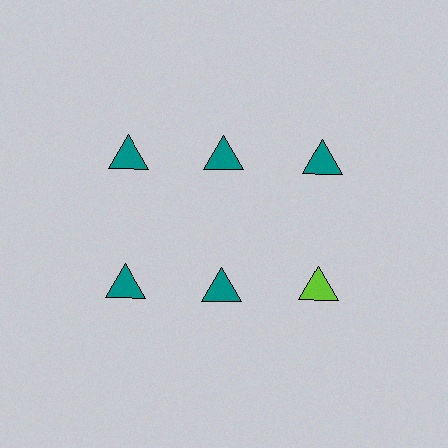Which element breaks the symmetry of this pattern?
The lime triangle in the second row, center column breaks the symmetry. All other shapes are teal triangles.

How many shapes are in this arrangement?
There are 6 shapes arranged in a grid pattern.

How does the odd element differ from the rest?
It has a different color: lime instead of teal.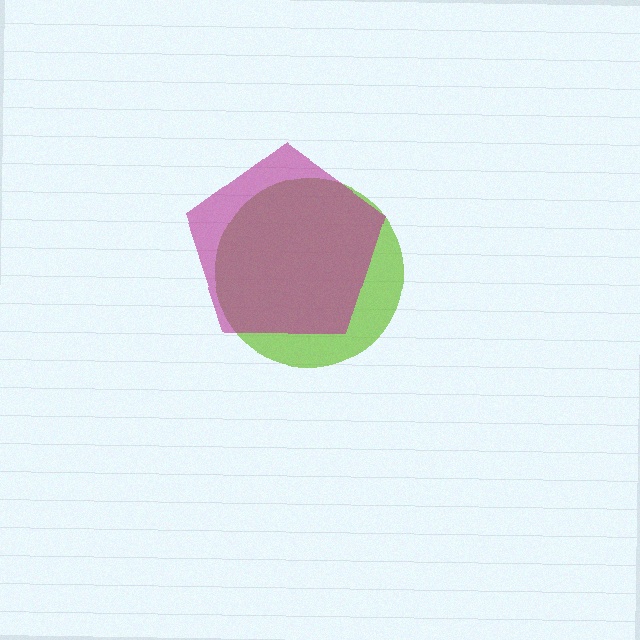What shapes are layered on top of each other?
The layered shapes are: a lime circle, a magenta pentagon.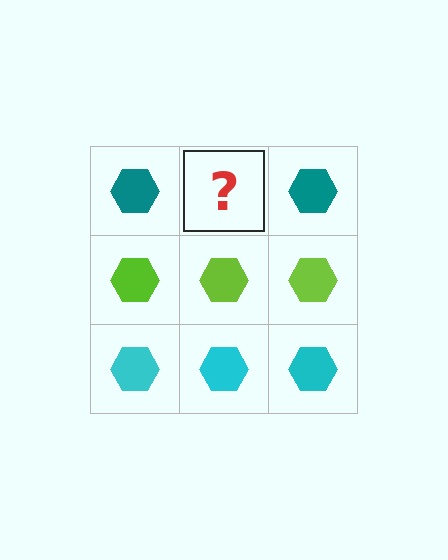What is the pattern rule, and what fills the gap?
The rule is that each row has a consistent color. The gap should be filled with a teal hexagon.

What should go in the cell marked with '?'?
The missing cell should contain a teal hexagon.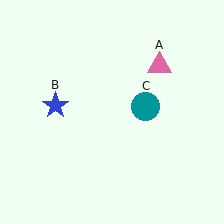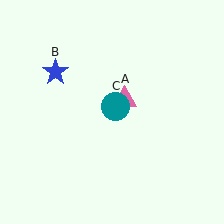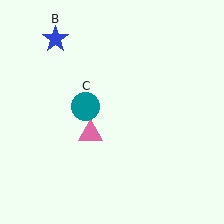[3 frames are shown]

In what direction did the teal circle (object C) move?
The teal circle (object C) moved left.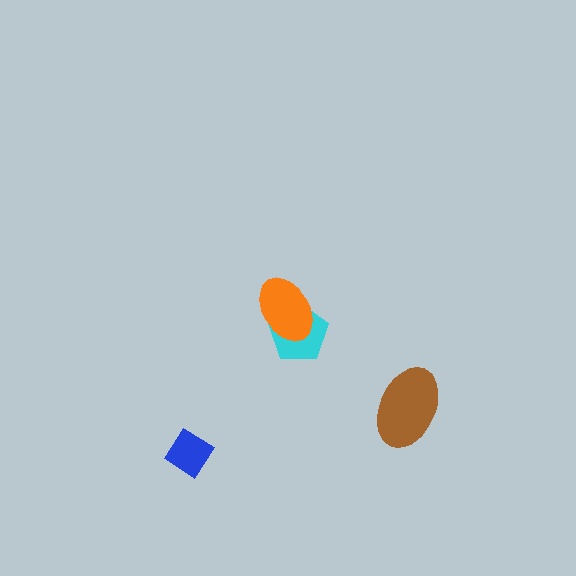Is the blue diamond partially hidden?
No, no other shape covers it.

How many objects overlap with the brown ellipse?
0 objects overlap with the brown ellipse.